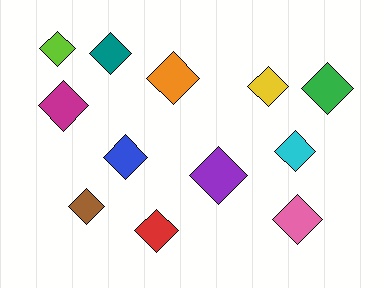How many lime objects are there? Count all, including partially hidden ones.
There is 1 lime object.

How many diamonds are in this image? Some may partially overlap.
There are 12 diamonds.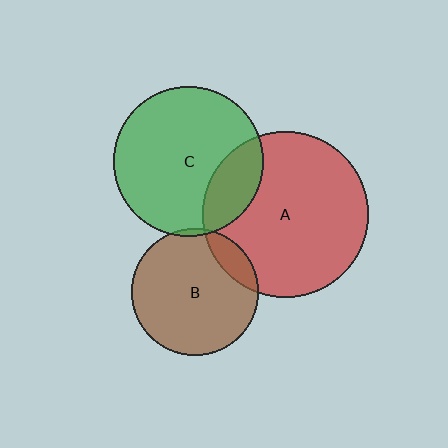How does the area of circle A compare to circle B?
Approximately 1.7 times.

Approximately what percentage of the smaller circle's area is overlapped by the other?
Approximately 20%.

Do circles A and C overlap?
Yes.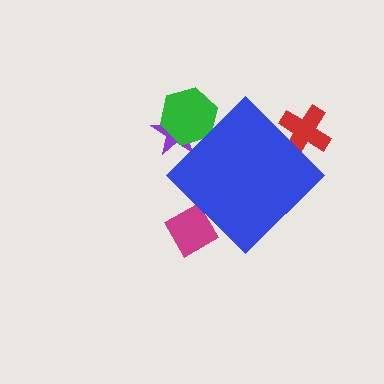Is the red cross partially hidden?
Yes, the red cross is partially hidden behind the blue diamond.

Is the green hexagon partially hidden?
Yes, the green hexagon is partially hidden behind the blue diamond.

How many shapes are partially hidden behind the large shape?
4 shapes are partially hidden.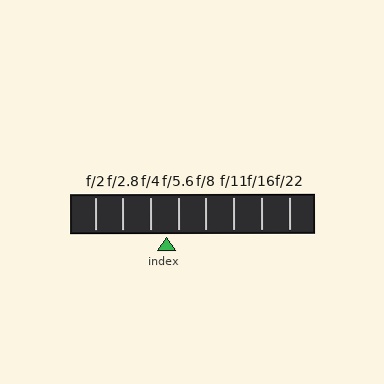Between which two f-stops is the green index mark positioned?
The index mark is between f/4 and f/5.6.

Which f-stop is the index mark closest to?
The index mark is closest to f/5.6.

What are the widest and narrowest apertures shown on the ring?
The widest aperture shown is f/2 and the narrowest is f/22.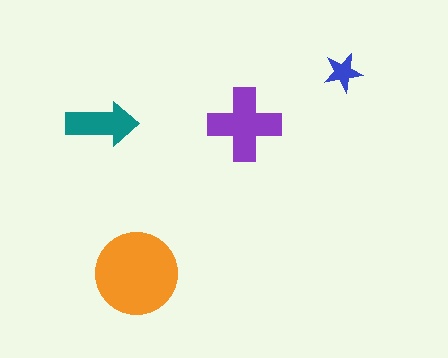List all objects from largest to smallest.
The orange circle, the purple cross, the teal arrow, the blue star.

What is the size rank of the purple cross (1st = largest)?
2nd.